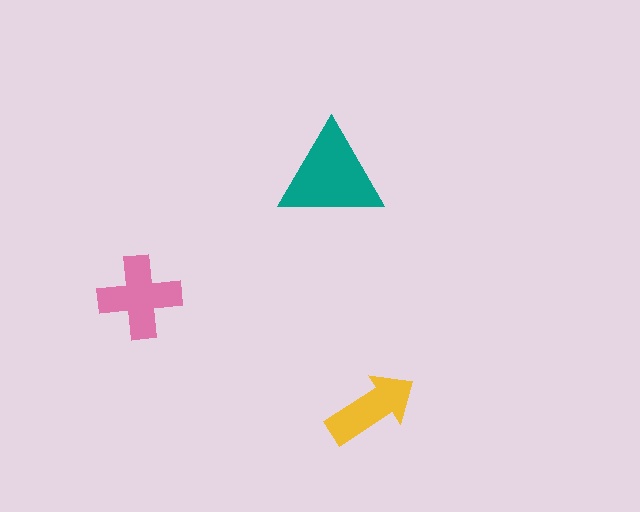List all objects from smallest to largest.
The yellow arrow, the pink cross, the teal triangle.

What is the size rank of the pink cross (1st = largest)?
2nd.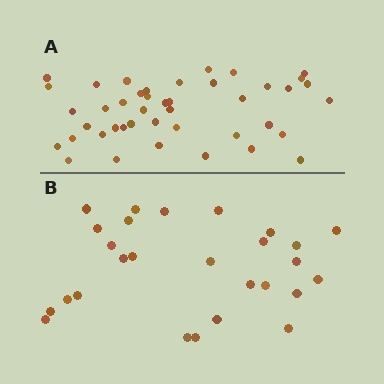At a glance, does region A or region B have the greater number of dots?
Region A (the top region) has more dots.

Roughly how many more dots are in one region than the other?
Region A has approximately 15 more dots than region B.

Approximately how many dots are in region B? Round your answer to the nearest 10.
About 30 dots. (The exact count is 27, which rounds to 30.)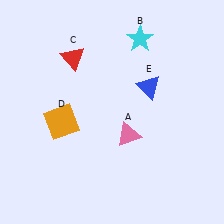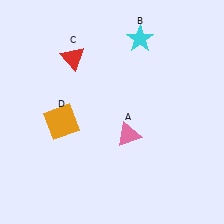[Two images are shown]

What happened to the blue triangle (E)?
The blue triangle (E) was removed in Image 2. It was in the top-right area of Image 1.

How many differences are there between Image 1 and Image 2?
There is 1 difference between the two images.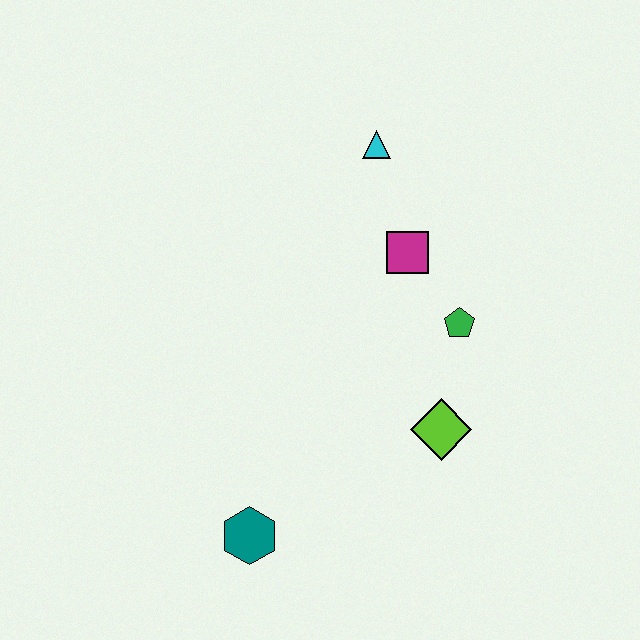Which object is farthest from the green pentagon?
The teal hexagon is farthest from the green pentagon.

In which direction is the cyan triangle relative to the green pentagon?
The cyan triangle is above the green pentagon.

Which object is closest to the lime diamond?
The green pentagon is closest to the lime diamond.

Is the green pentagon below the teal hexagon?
No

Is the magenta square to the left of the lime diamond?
Yes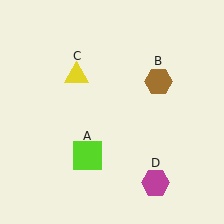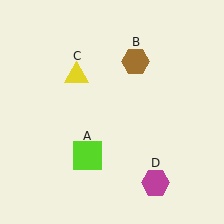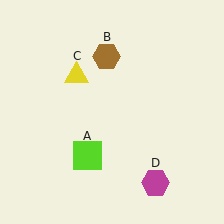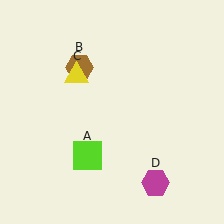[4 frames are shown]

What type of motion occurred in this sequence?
The brown hexagon (object B) rotated counterclockwise around the center of the scene.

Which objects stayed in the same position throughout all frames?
Lime square (object A) and yellow triangle (object C) and magenta hexagon (object D) remained stationary.